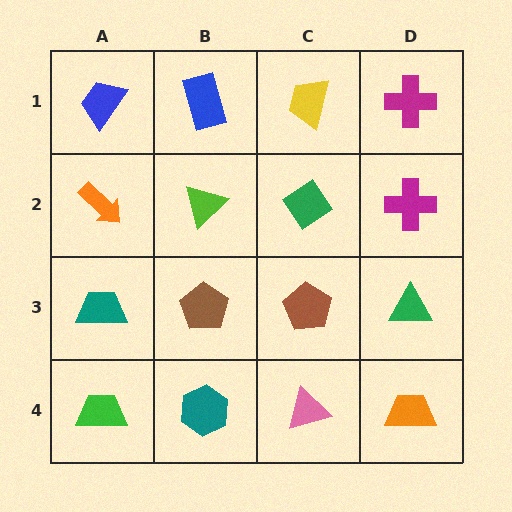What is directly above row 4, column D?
A green triangle.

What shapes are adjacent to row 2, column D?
A magenta cross (row 1, column D), a green triangle (row 3, column D), a green diamond (row 2, column C).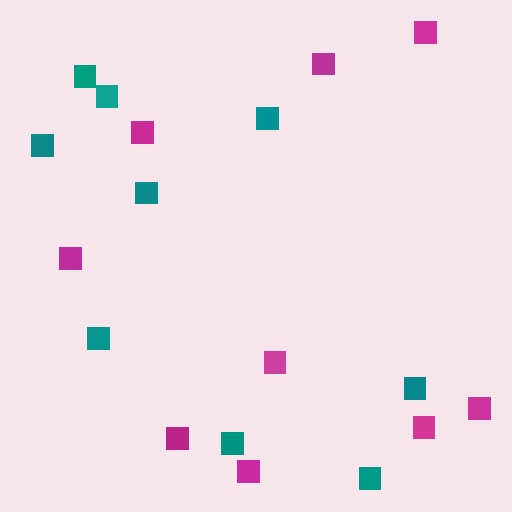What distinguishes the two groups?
There are 2 groups: one group of teal squares (9) and one group of magenta squares (9).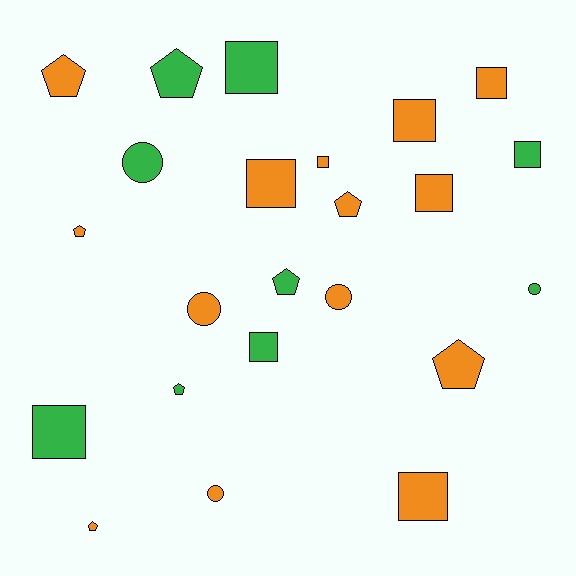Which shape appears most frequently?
Square, with 10 objects.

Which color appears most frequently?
Orange, with 14 objects.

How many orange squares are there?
There are 6 orange squares.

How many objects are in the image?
There are 23 objects.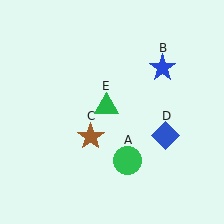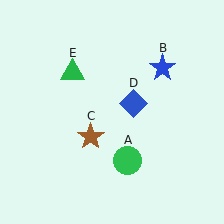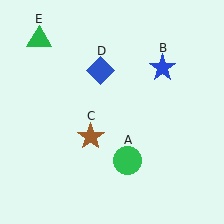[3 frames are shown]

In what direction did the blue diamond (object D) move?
The blue diamond (object D) moved up and to the left.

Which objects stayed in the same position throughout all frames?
Green circle (object A) and blue star (object B) and brown star (object C) remained stationary.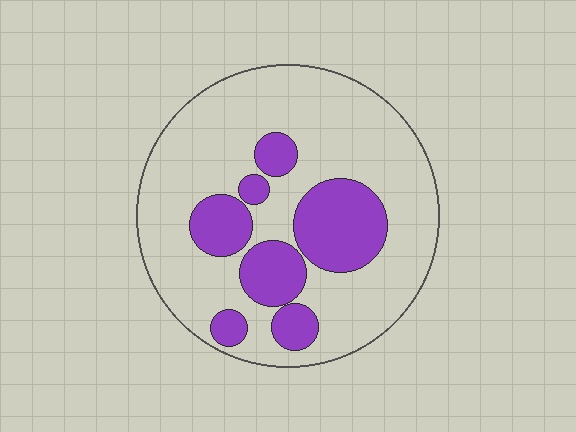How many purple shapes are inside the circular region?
7.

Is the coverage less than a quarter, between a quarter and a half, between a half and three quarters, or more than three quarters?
Between a quarter and a half.